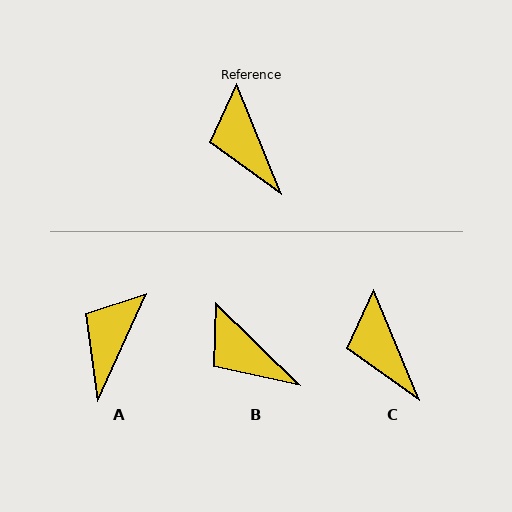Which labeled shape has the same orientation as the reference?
C.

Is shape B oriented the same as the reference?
No, it is off by about 23 degrees.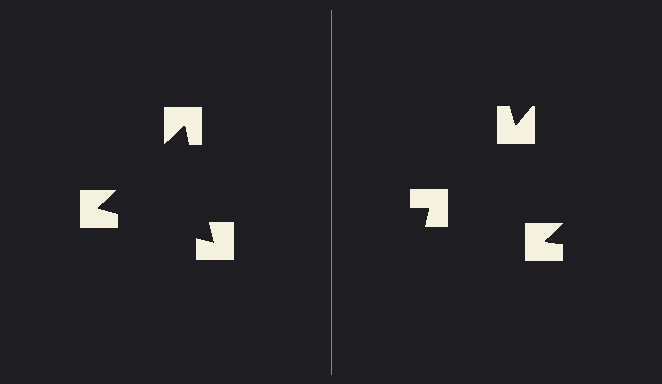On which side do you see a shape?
An illusory triangle appears on the left side. On the right side the wedge cuts are rotated, so no coherent shape forms.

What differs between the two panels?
The notched squares are positioned identically on both sides; only the wedge orientations differ. On the left they align to a triangle; on the right they are misaligned.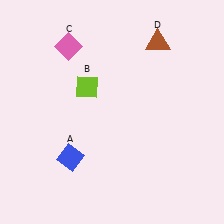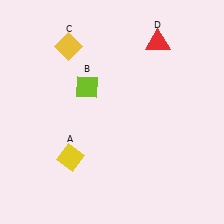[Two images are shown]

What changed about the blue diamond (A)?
In Image 1, A is blue. In Image 2, it changed to yellow.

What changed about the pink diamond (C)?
In Image 1, C is pink. In Image 2, it changed to yellow.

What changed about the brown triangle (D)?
In Image 1, D is brown. In Image 2, it changed to red.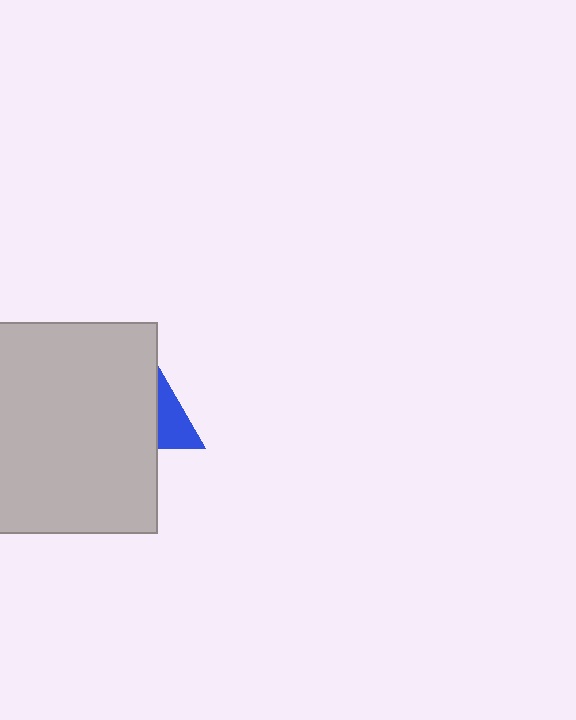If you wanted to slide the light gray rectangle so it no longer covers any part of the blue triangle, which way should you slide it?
Slide it left — that is the most direct way to separate the two shapes.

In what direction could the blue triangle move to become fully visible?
The blue triangle could move right. That would shift it out from behind the light gray rectangle entirely.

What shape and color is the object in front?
The object in front is a light gray rectangle.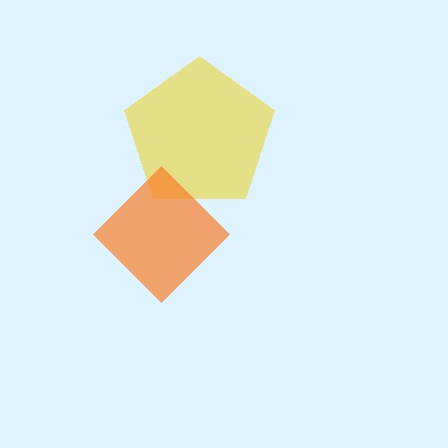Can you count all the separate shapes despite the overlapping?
Yes, there are 2 separate shapes.